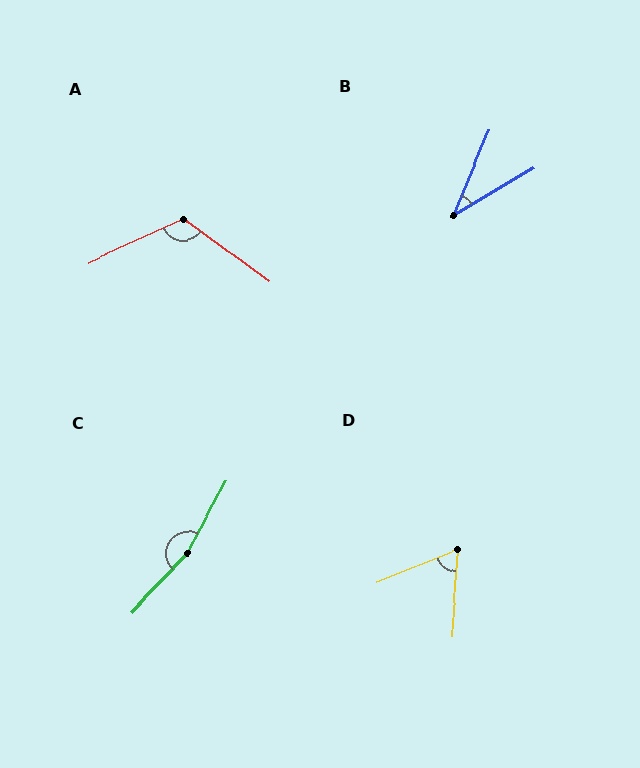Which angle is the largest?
C, at approximately 165 degrees.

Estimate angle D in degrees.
Approximately 64 degrees.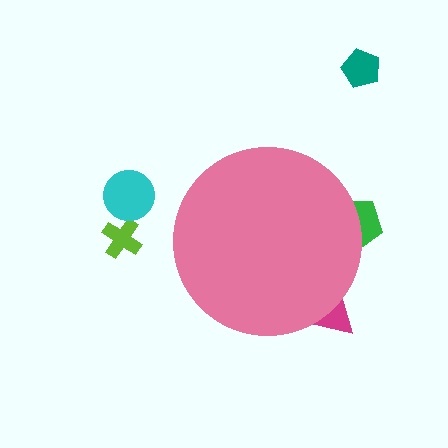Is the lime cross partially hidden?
No, the lime cross is fully visible.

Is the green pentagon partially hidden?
Yes, the green pentagon is partially hidden behind the pink circle.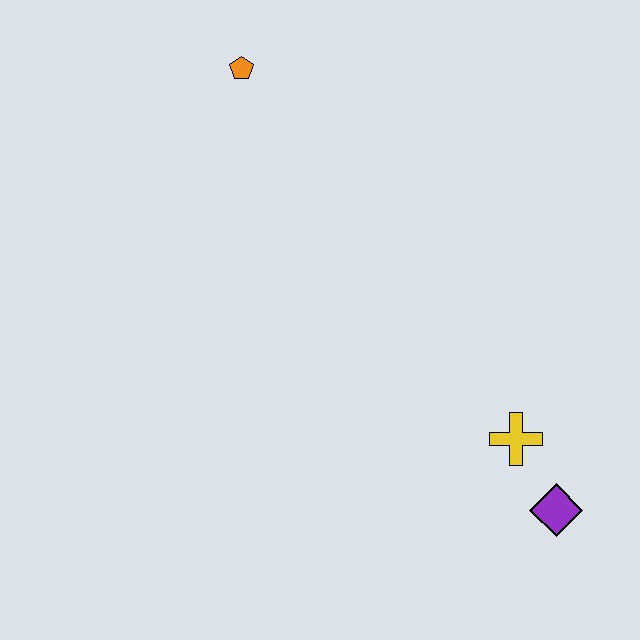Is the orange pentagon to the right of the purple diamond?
No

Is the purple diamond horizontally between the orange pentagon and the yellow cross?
No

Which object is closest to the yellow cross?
The purple diamond is closest to the yellow cross.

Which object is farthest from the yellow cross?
The orange pentagon is farthest from the yellow cross.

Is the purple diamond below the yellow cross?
Yes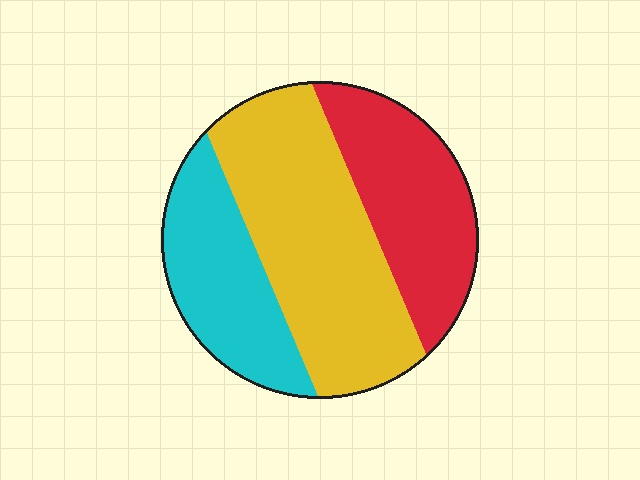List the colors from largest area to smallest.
From largest to smallest: yellow, red, cyan.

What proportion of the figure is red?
Red covers roughly 30% of the figure.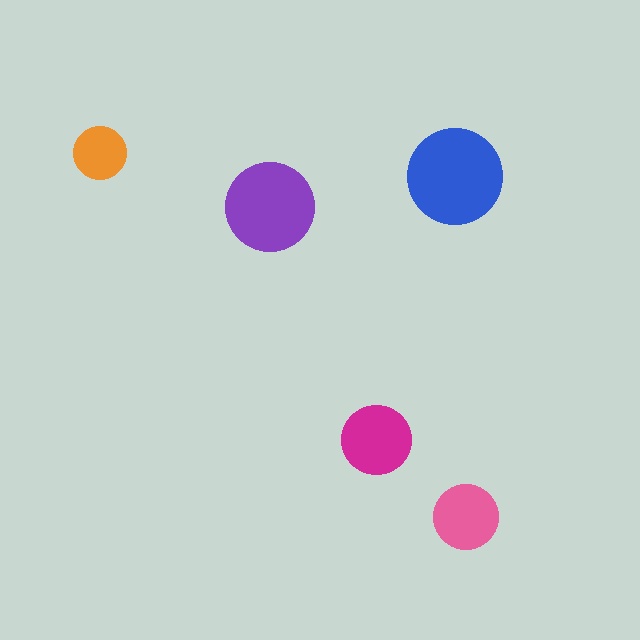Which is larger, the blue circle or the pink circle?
The blue one.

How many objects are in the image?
There are 5 objects in the image.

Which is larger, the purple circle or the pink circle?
The purple one.